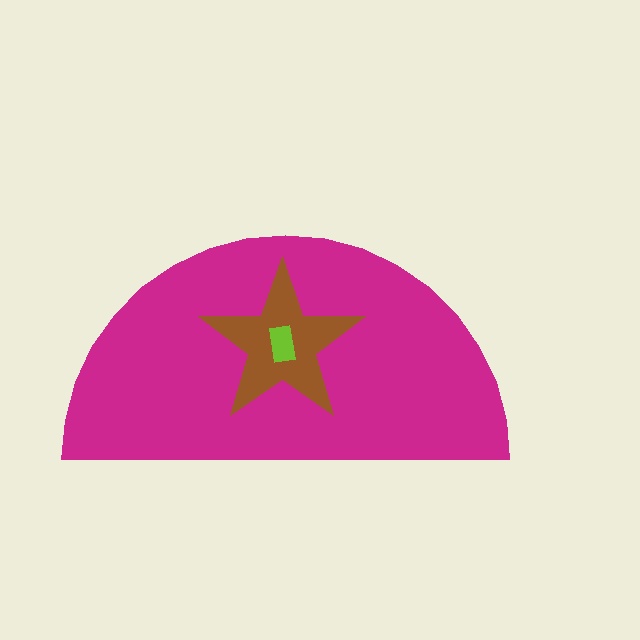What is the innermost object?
The lime rectangle.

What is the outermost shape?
The magenta semicircle.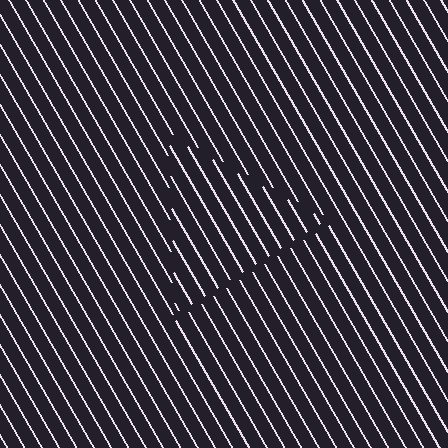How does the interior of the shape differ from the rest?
The interior of the shape contains the same grating, shifted by half a period — the contour is defined by the phase discontinuity where line-ends from the inner and outer gratings abut.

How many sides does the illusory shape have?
3 sides — the line-ends trace a triangle.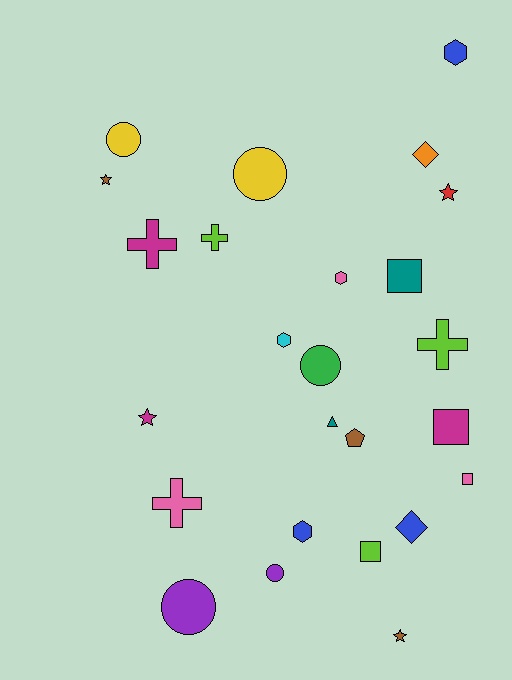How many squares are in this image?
There are 4 squares.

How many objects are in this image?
There are 25 objects.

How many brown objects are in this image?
There are 3 brown objects.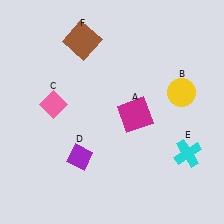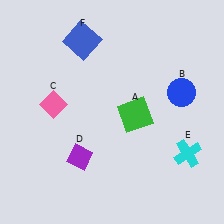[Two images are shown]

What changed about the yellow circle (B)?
In Image 1, B is yellow. In Image 2, it changed to blue.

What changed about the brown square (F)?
In Image 1, F is brown. In Image 2, it changed to blue.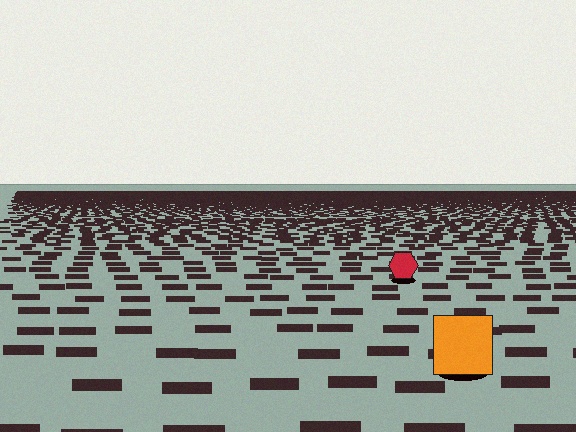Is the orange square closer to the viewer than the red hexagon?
Yes. The orange square is closer — you can tell from the texture gradient: the ground texture is coarser near it.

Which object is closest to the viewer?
The orange square is closest. The texture marks near it are larger and more spread out.